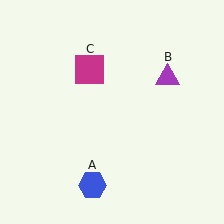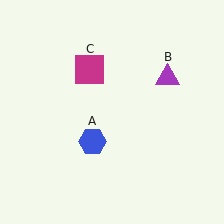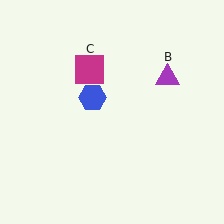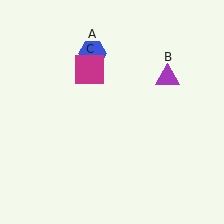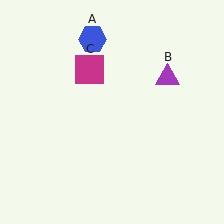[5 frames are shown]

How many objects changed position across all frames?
1 object changed position: blue hexagon (object A).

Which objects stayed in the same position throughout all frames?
Purple triangle (object B) and magenta square (object C) remained stationary.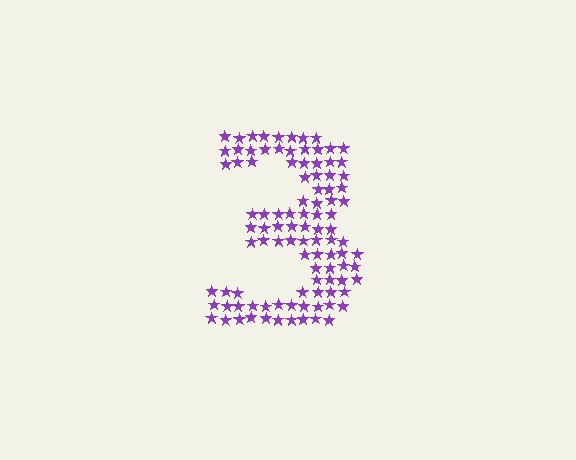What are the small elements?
The small elements are stars.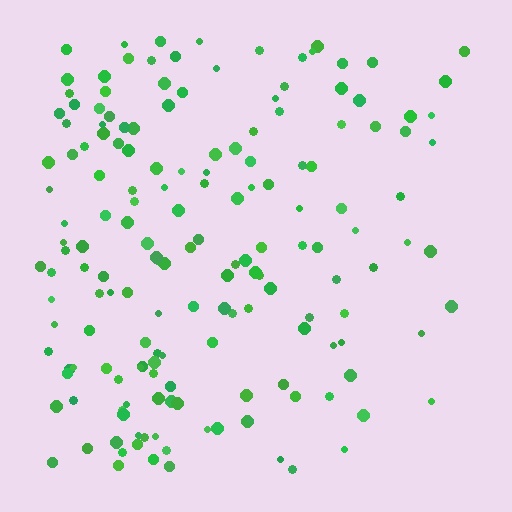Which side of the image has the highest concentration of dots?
The left.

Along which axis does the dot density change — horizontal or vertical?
Horizontal.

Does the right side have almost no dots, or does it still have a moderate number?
Still a moderate number, just noticeably fewer than the left.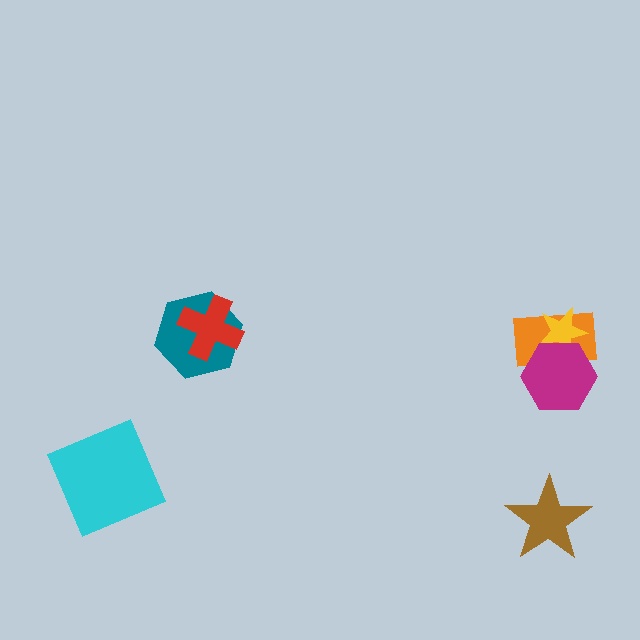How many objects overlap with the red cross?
1 object overlaps with the red cross.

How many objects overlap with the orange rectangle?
2 objects overlap with the orange rectangle.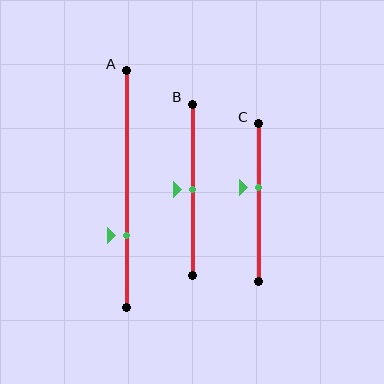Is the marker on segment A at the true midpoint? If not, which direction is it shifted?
No, the marker on segment A is shifted downward by about 20% of the segment length.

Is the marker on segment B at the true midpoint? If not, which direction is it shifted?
Yes, the marker on segment B is at the true midpoint.